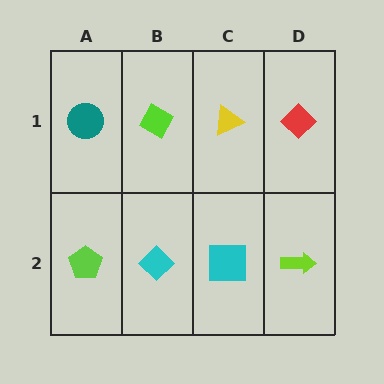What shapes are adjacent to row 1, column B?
A cyan diamond (row 2, column B), a teal circle (row 1, column A), a yellow triangle (row 1, column C).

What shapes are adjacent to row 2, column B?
A lime diamond (row 1, column B), a lime pentagon (row 2, column A), a cyan square (row 2, column C).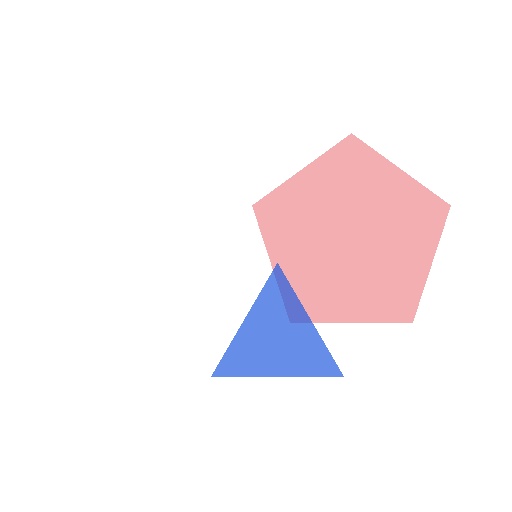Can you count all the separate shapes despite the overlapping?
Yes, there are 2 separate shapes.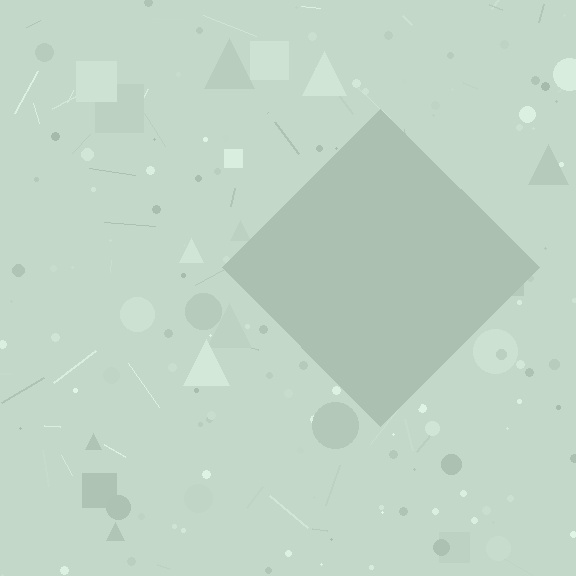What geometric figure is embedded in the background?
A diamond is embedded in the background.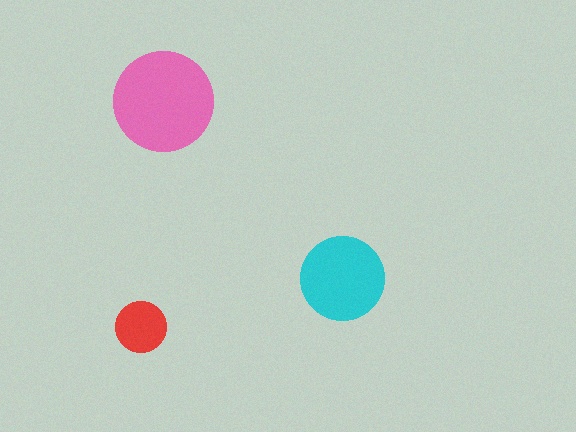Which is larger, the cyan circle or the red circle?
The cyan one.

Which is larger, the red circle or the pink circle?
The pink one.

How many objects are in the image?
There are 3 objects in the image.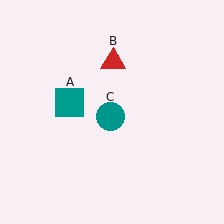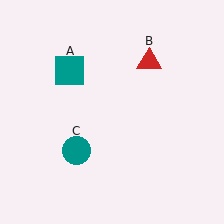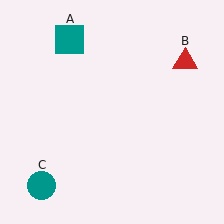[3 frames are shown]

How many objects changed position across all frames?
3 objects changed position: teal square (object A), red triangle (object B), teal circle (object C).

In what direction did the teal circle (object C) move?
The teal circle (object C) moved down and to the left.